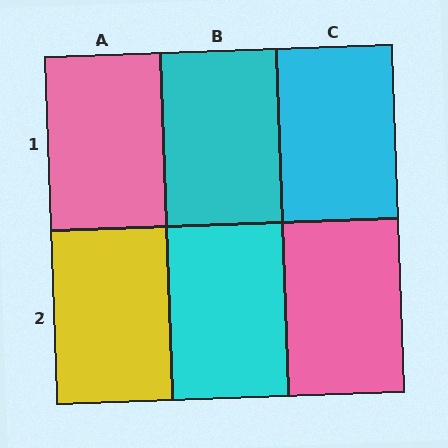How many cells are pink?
2 cells are pink.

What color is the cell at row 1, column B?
Cyan.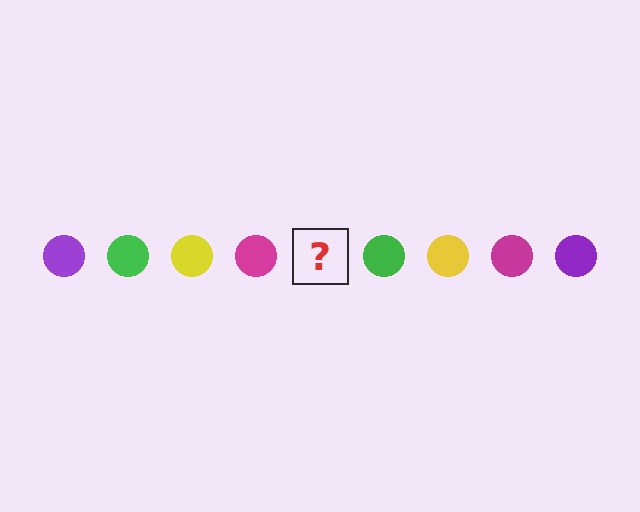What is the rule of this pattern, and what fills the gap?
The rule is that the pattern cycles through purple, green, yellow, magenta circles. The gap should be filled with a purple circle.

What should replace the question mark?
The question mark should be replaced with a purple circle.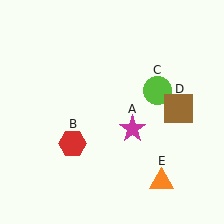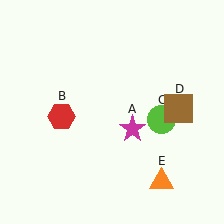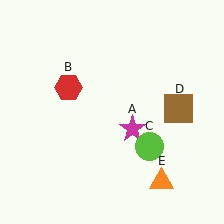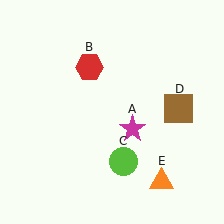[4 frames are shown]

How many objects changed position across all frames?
2 objects changed position: red hexagon (object B), lime circle (object C).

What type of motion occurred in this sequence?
The red hexagon (object B), lime circle (object C) rotated clockwise around the center of the scene.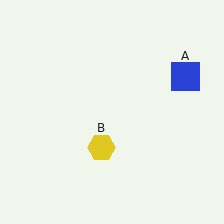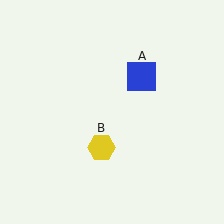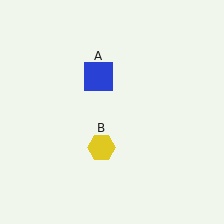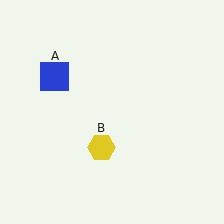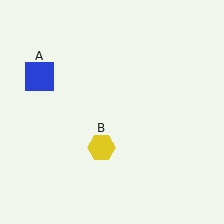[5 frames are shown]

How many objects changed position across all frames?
1 object changed position: blue square (object A).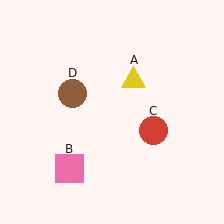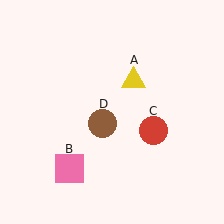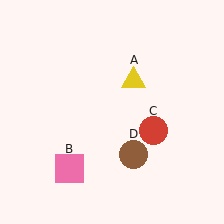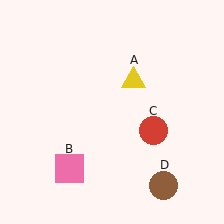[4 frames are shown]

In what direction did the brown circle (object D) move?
The brown circle (object D) moved down and to the right.